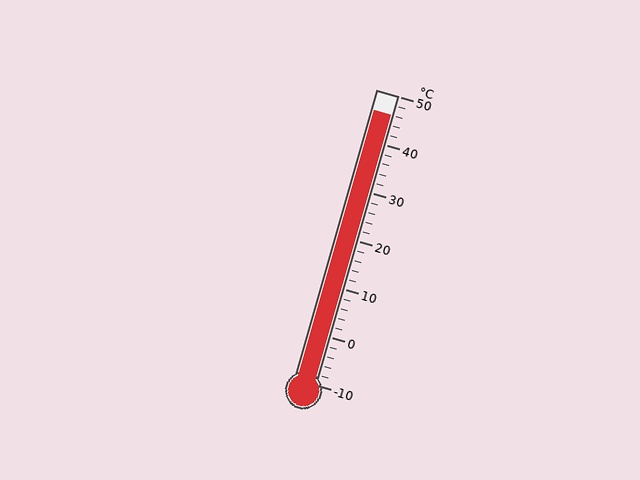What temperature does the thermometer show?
The thermometer shows approximately 46°C.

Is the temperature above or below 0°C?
The temperature is above 0°C.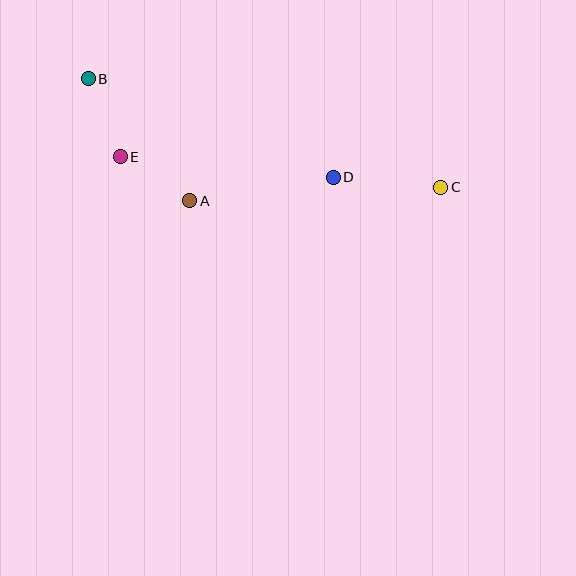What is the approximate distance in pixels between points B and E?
The distance between B and E is approximately 85 pixels.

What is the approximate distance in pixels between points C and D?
The distance between C and D is approximately 108 pixels.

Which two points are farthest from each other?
Points B and C are farthest from each other.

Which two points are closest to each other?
Points A and E are closest to each other.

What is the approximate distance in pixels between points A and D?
The distance between A and D is approximately 146 pixels.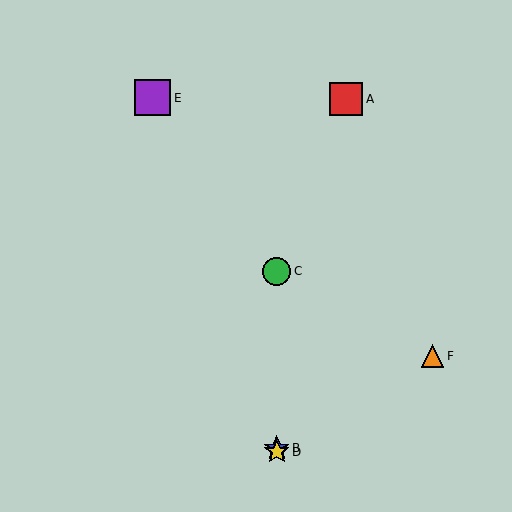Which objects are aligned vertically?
Objects B, C, D are aligned vertically.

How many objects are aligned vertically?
3 objects (B, C, D) are aligned vertically.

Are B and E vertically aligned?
No, B is at x≈277 and E is at x≈153.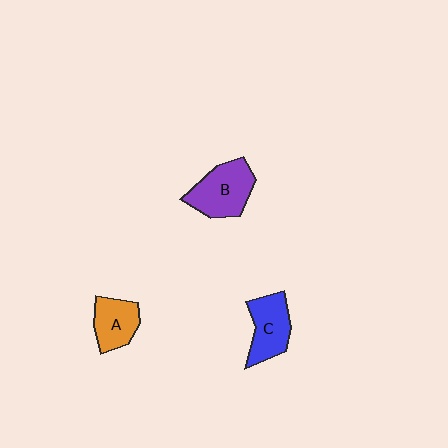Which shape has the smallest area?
Shape A (orange).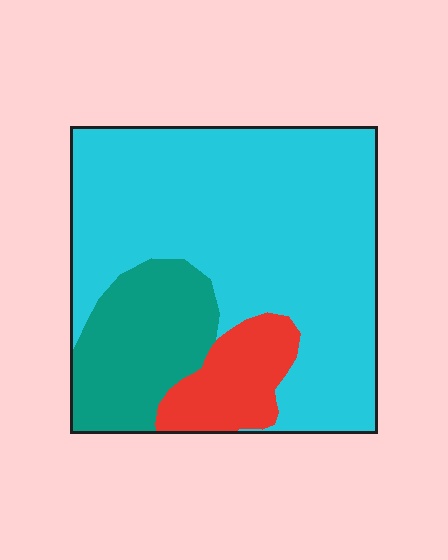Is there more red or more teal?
Teal.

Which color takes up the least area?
Red, at roughly 10%.